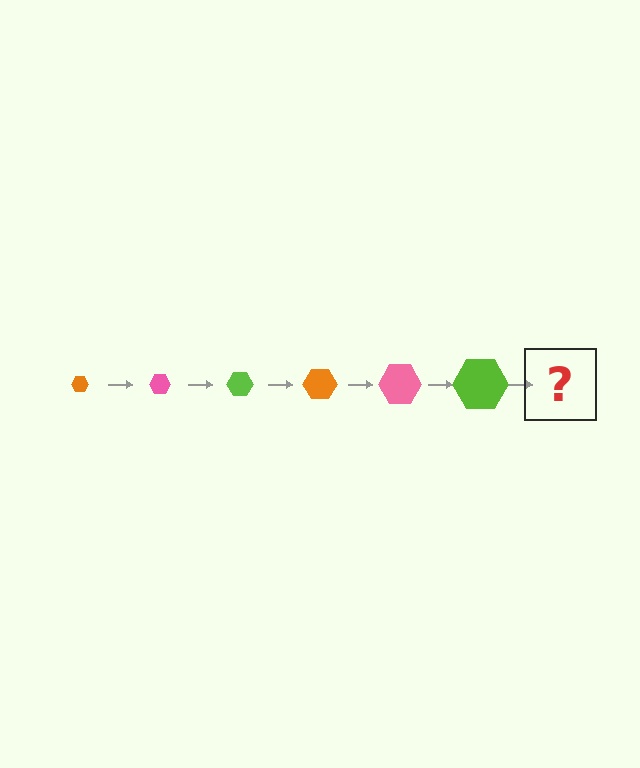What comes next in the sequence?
The next element should be an orange hexagon, larger than the previous one.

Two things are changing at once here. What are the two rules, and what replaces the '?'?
The two rules are that the hexagon grows larger each step and the color cycles through orange, pink, and lime. The '?' should be an orange hexagon, larger than the previous one.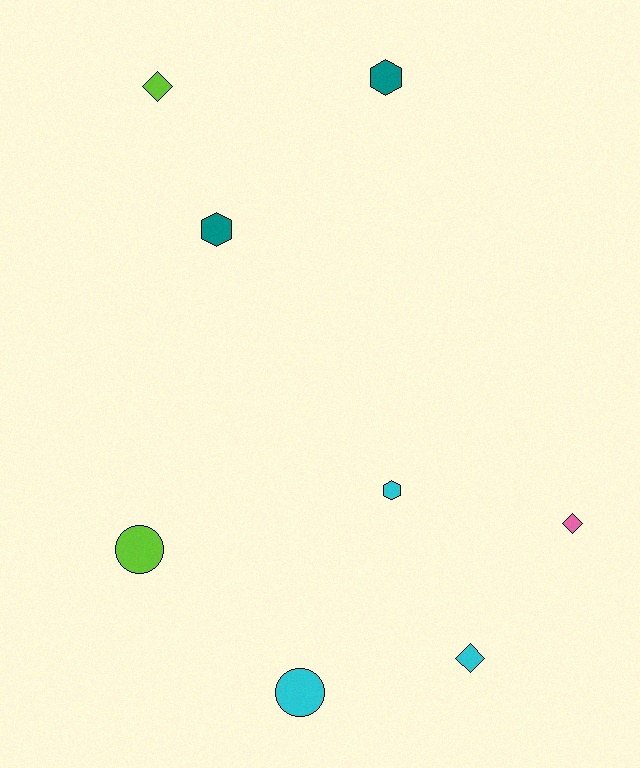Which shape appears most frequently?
Diamond, with 3 objects.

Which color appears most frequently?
Cyan, with 3 objects.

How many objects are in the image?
There are 8 objects.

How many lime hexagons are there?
There are no lime hexagons.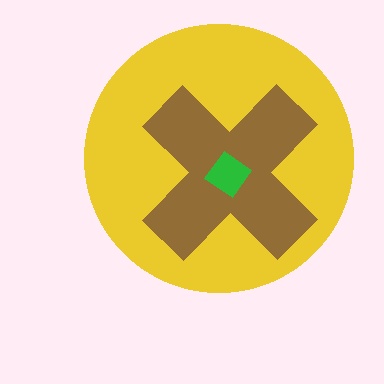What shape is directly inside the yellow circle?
The brown cross.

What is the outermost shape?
The yellow circle.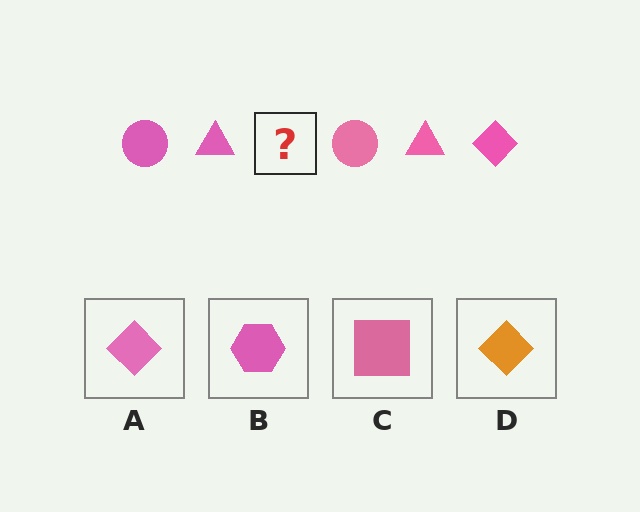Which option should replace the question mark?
Option A.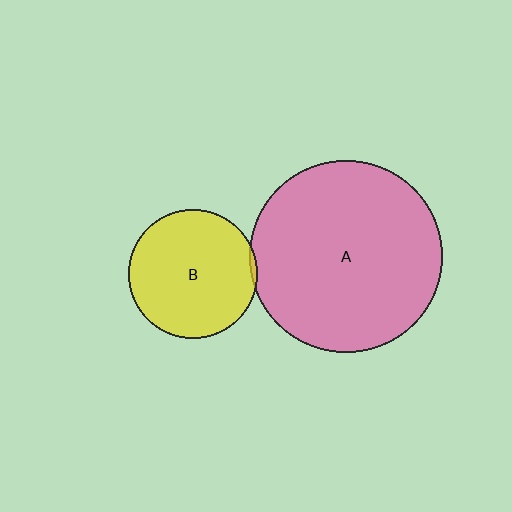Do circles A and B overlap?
Yes.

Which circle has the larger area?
Circle A (pink).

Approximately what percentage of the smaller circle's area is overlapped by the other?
Approximately 5%.